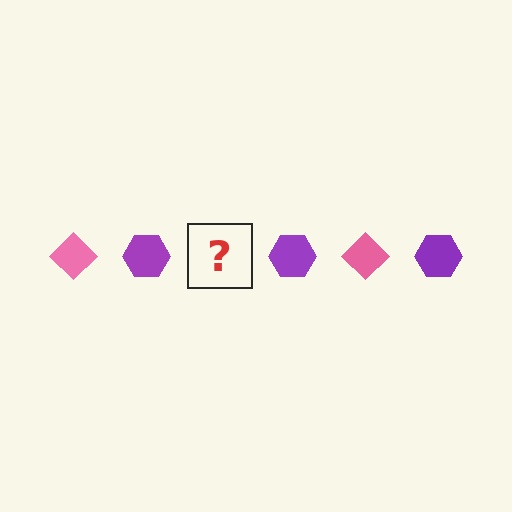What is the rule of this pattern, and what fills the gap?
The rule is that the pattern alternates between pink diamond and purple hexagon. The gap should be filled with a pink diamond.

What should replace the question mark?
The question mark should be replaced with a pink diamond.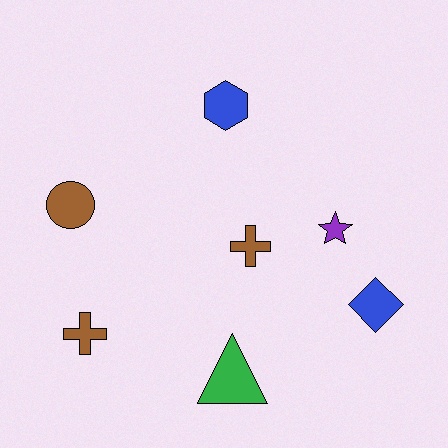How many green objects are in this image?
There is 1 green object.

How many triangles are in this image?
There is 1 triangle.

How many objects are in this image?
There are 7 objects.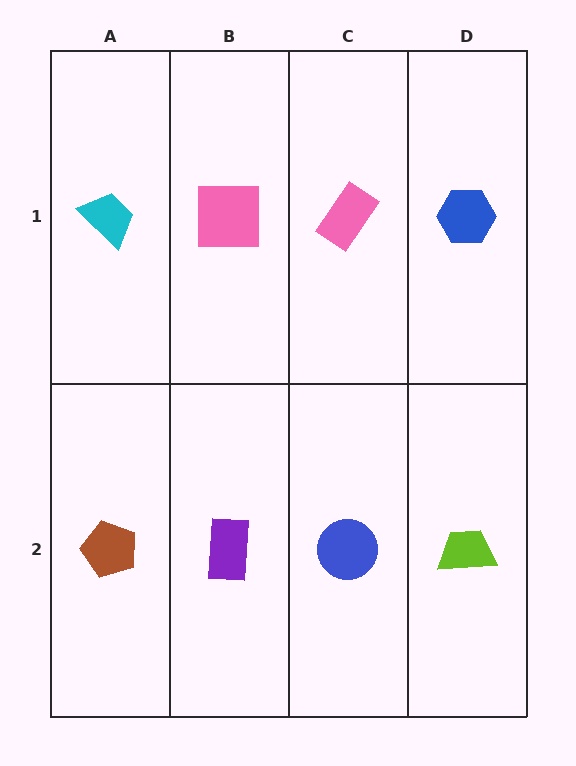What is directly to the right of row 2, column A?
A purple rectangle.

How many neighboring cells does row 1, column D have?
2.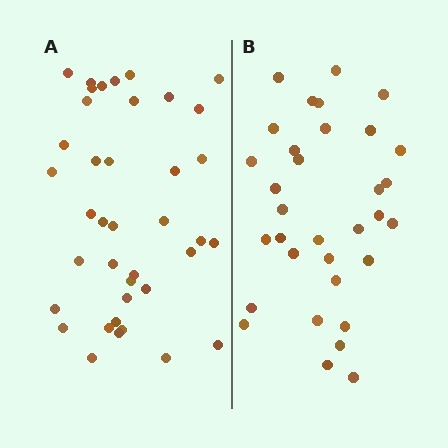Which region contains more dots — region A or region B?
Region A (the left region) has more dots.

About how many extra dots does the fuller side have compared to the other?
Region A has about 6 more dots than region B.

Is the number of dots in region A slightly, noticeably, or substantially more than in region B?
Region A has only slightly more — the two regions are fairly close. The ratio is roughly 1.2 to 1.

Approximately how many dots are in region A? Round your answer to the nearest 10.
About 40 dots. (The exact count is 39, which rounds to 40.)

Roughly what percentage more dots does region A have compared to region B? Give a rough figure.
About 20% more.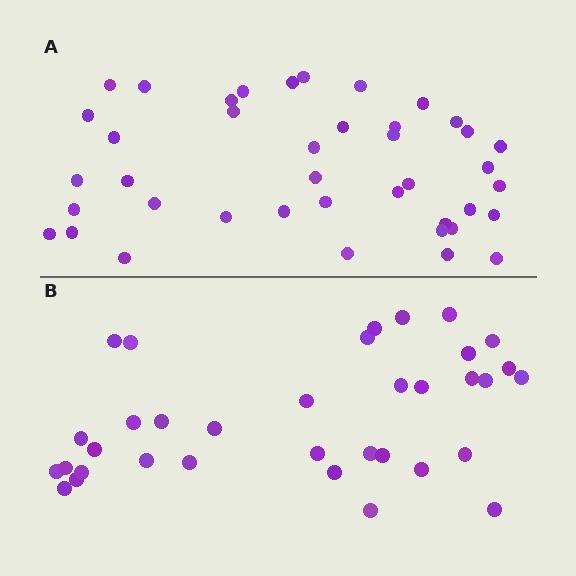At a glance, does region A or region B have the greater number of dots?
Region A (the top region) has more dots.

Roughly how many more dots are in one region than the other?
Region A has about 6 more dots than region B.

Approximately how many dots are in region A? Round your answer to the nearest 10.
About 40 dots. (The exact count is 41, which rounds to 40.)